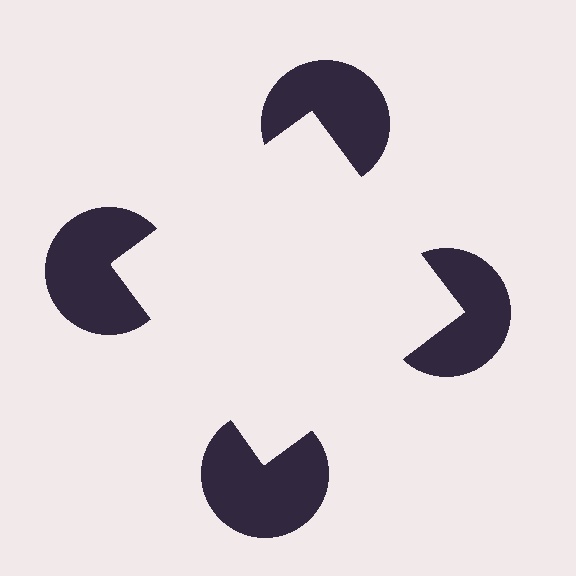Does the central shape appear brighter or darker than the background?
It typically appears slightly brighter than the background, even though no actual brightness change is drawn.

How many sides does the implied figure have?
4 sides.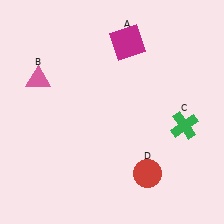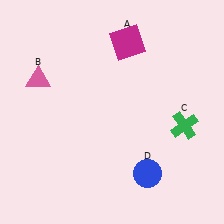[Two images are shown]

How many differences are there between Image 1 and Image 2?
There is 1 difference between the two images.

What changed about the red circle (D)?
In Image 1, D is red. In Image 2, it changed to blue.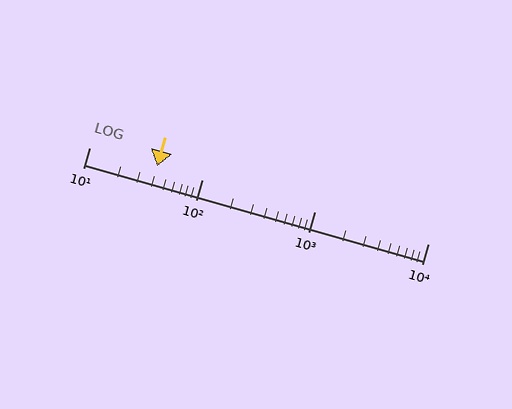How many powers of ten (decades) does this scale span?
The scale spans 3 decades, from 10 to 10000.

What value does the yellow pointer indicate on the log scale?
The pointer indicates approximately 40.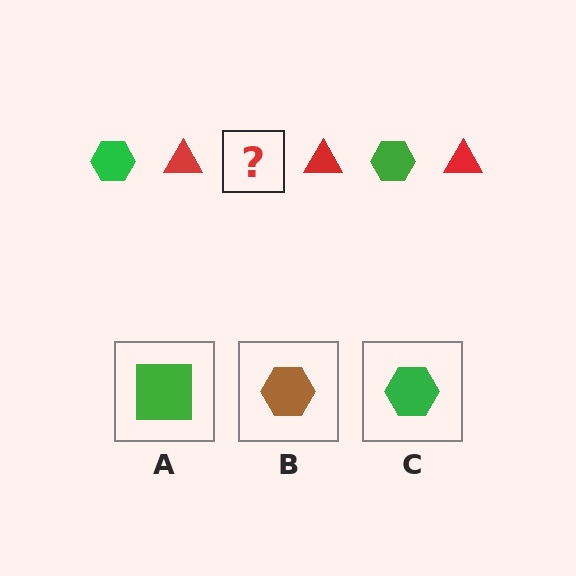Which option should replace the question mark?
Option C.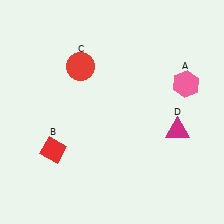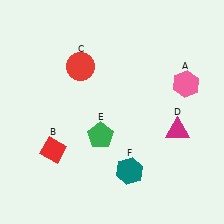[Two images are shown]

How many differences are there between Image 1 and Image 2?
There are 2 differences between the two images.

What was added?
A green pentagon (E), a teal hexagon (F) were added in Image 2.